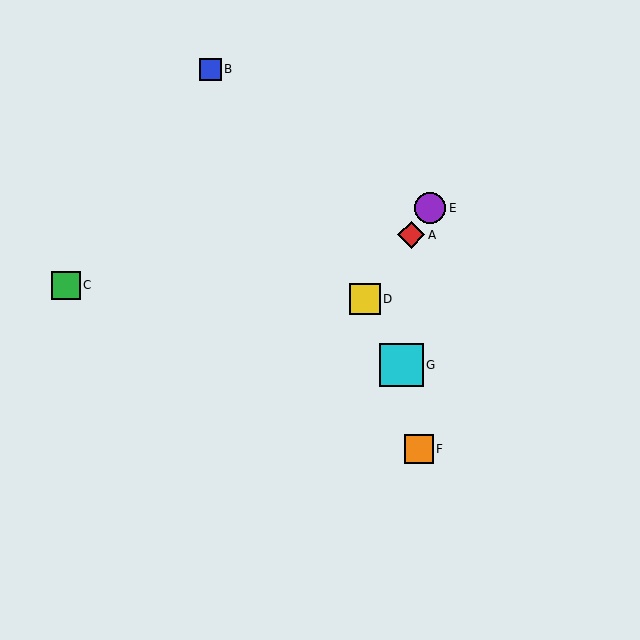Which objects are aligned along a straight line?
Objects A, D, E are aligned along a straight line.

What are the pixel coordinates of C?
Object C is at (66, 285).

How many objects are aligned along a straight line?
3 objects (A, D, E) are aligned along a straight line.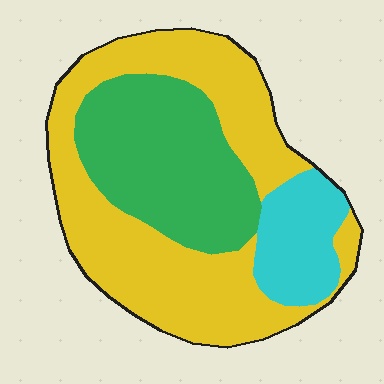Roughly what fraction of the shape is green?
Green takes up about one third (1/3) of the shape.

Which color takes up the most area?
Yellow, at roughly 55%.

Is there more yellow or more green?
Yellow.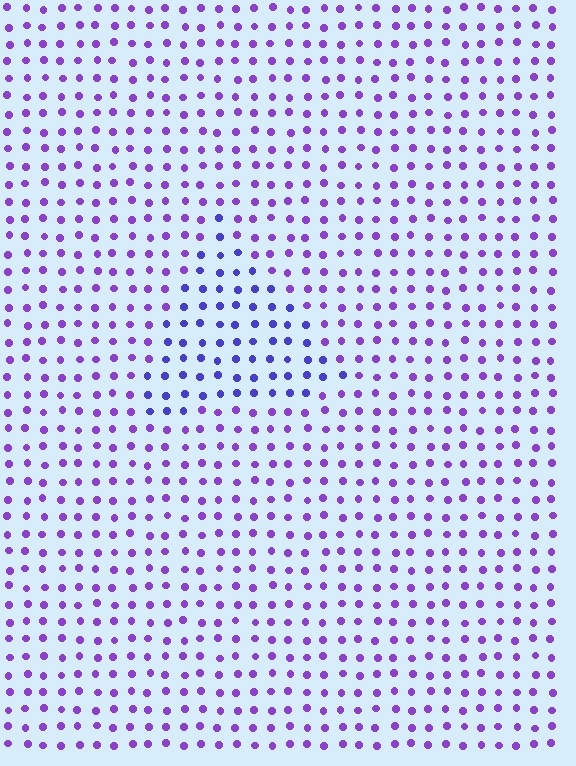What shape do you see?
I see a triangle.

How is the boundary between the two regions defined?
The boundary is defined purely by a slight shift in hue (about 30 degrees). Spacing, size, and orientation are identical on both sides.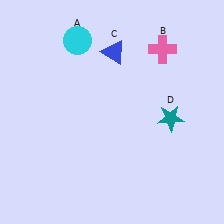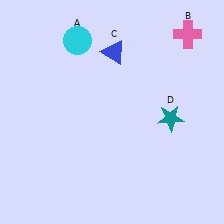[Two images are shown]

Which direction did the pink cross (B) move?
The pink cross (B) moved right.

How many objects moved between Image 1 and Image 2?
1 object moved between the two images.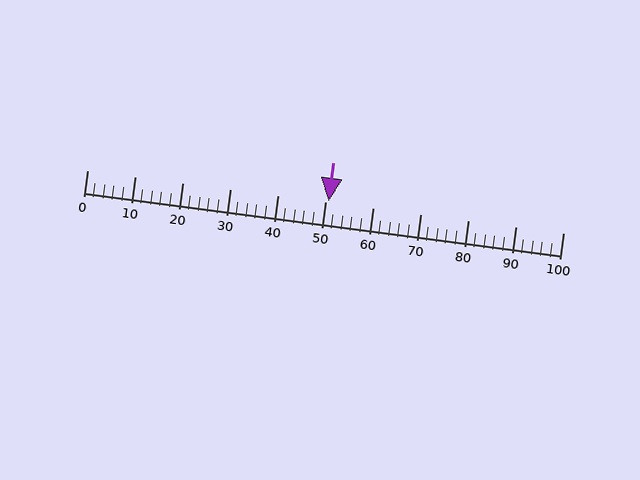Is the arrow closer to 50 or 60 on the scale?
The arrow is closer to 50.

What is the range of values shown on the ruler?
The ruler shows values from 0 to 100.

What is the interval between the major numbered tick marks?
The major tick marks are spaced 10 units apart.